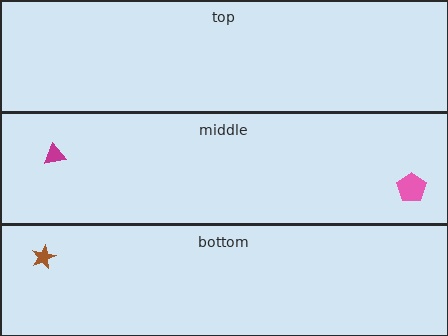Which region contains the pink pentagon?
The middle region.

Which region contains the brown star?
The bottom region.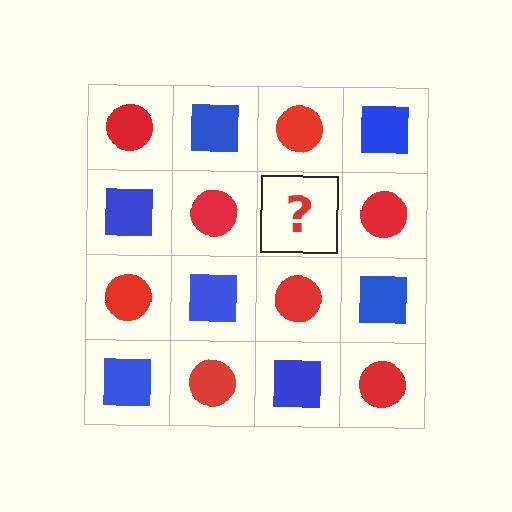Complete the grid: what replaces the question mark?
The question mark should be replaced with a blue square.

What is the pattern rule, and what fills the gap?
The rule is that it alternates red circle and blue square in a checkerboard pattern. The gap should be filled with a blue square.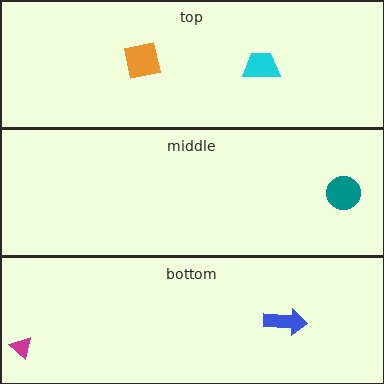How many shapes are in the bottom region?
2.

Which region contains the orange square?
The top region.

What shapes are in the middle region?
The teal circle.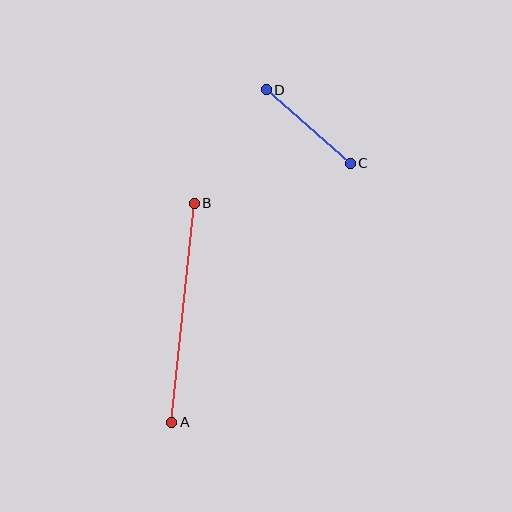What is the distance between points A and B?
The distance is approximately 220 pixels.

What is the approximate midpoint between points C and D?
The midpoint is at approximately (308, 127) pixels.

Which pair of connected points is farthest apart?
Points A and B are farthest apart.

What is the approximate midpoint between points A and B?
The midpoint is at approximately (183, 313) pixels.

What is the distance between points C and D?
The distance is approximately 112 pixels.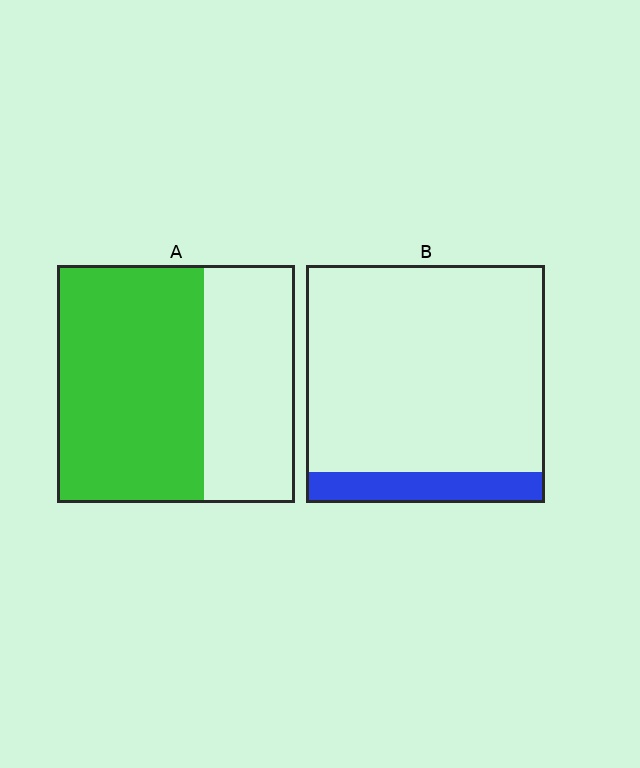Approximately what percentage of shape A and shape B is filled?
A is approximately 60% and B is approximately 15%.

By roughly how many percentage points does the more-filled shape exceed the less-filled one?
By roughly 50 percentage points (A over B).